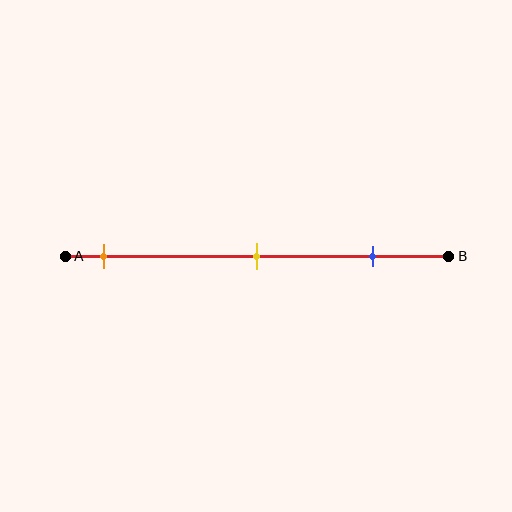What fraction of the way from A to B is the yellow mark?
The yellow mark is approximately 50% (0.5) of the way from A to B.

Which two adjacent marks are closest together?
The yellow and blue marks are the closest adjacent pair.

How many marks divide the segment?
There are 3 marks dividing the segment.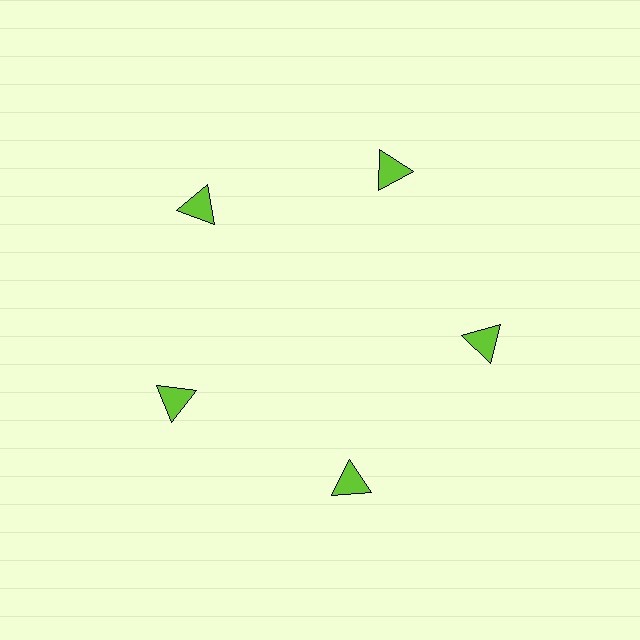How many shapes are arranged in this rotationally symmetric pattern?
There are 5 shapes, arranged in 5 groups of 1.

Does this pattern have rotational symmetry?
Yes, this pattern has 5-fold rotational symmetry. It looks the same after rotating 72 degrees around the center.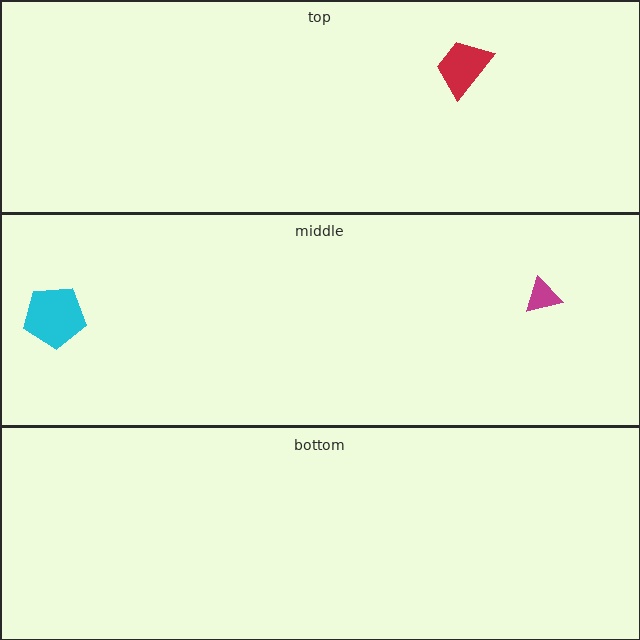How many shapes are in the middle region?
2.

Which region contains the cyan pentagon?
The middle region.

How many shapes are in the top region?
1.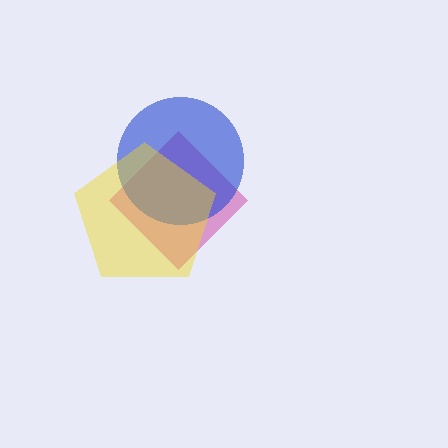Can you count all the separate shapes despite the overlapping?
Yes, there are 3 separate shapes.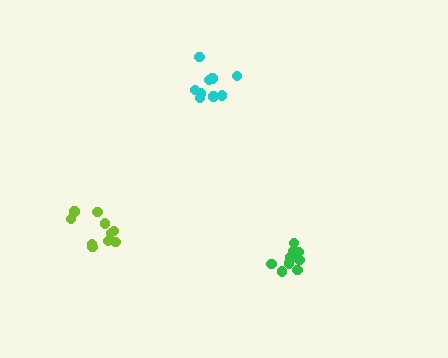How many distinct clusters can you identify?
There are 3 distinct clusters.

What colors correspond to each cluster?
The clusters are colored: cyan, green, lime.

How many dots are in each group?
Group 1: 9 dots, Group 2: 9 dots, Group 3: 10 dots (28 total).